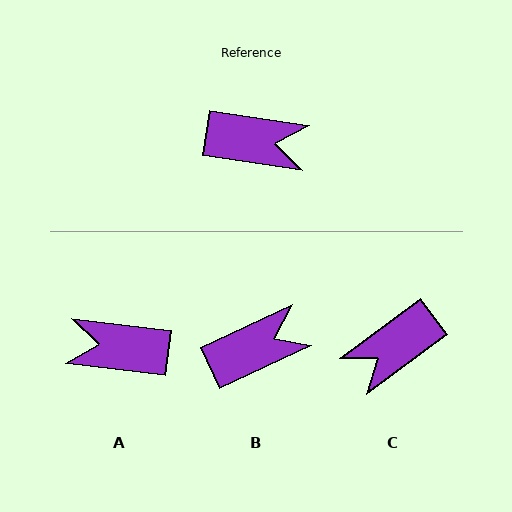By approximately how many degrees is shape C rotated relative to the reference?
Approximately 135 degrees clockwise.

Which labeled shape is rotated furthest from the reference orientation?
A, about 179 degrees away.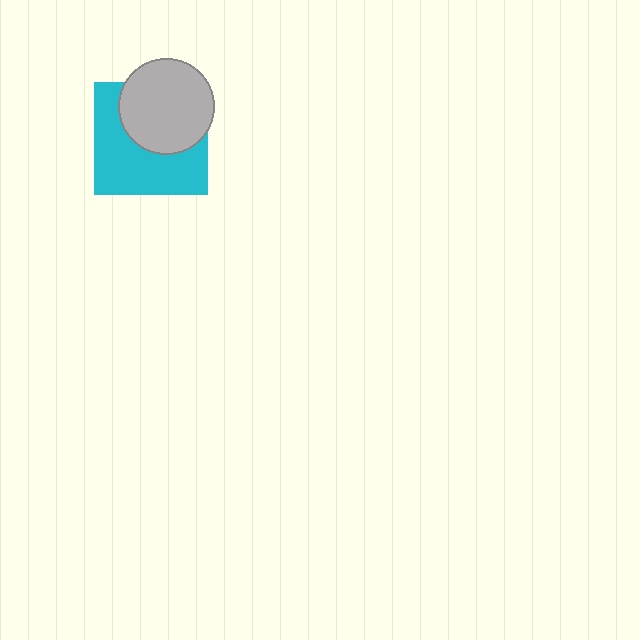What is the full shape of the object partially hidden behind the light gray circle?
The partially hidden object is a cyan square.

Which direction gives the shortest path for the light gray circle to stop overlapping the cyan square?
Moving up gives the shortest separation.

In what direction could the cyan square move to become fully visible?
The cyan square could move down. That would shift it out from behind the light gray circle entirely.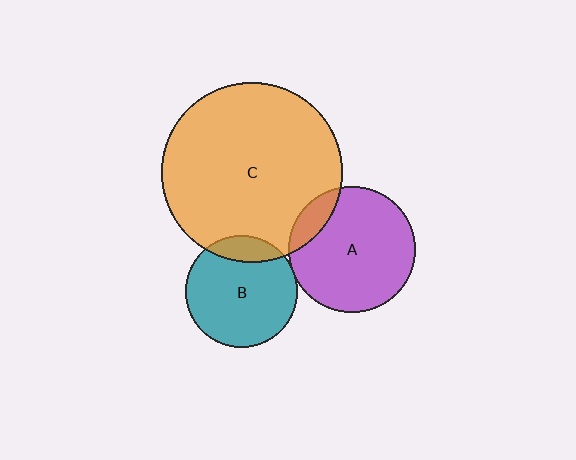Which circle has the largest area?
Circle C (orange).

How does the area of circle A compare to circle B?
Approximately 1.3 times.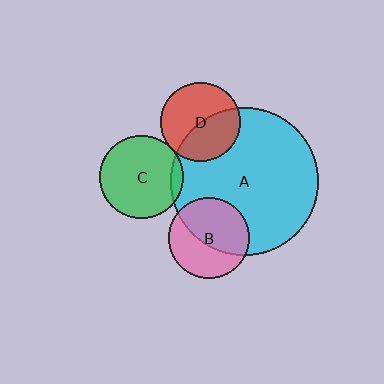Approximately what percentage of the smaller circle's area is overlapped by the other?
Approximately 5%.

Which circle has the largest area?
Circle A (cyan).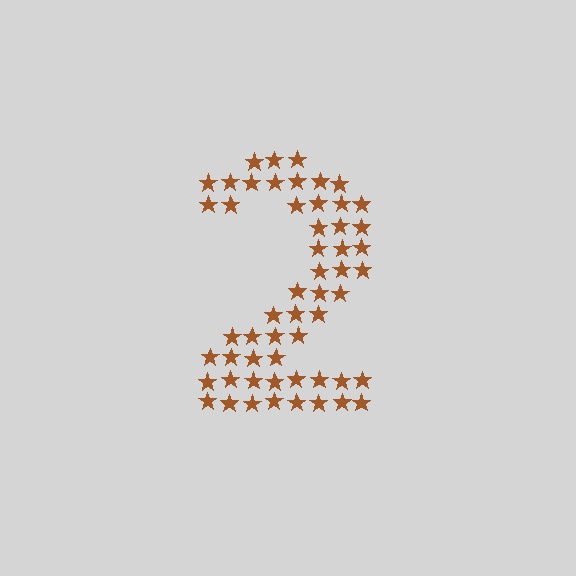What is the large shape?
The large shape is the digit 2.